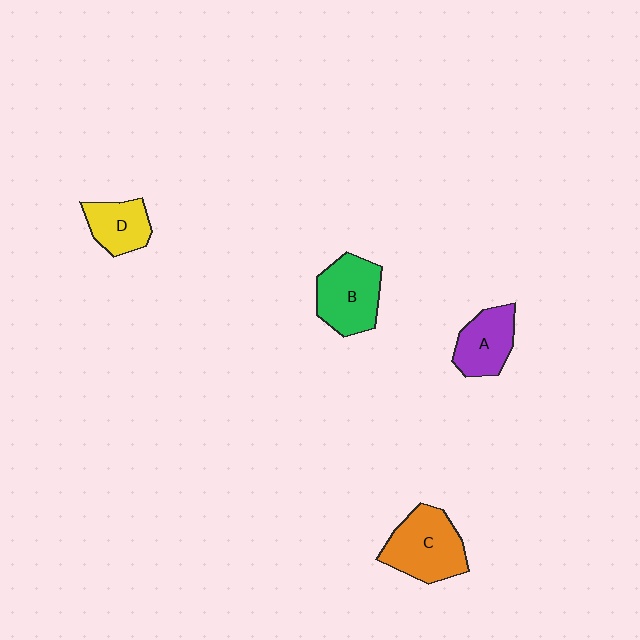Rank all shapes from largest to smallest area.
From largest to smallest: C (orange), B (green), A (purple), D (yellow).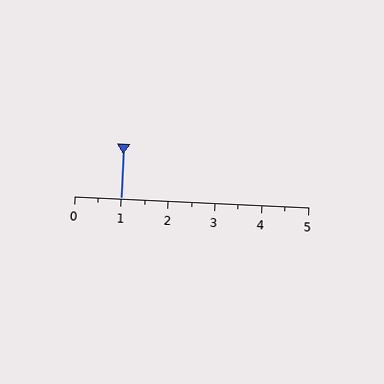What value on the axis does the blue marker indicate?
The marker indicates approximately 1.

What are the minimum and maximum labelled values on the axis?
The axis runs from 0 to 5.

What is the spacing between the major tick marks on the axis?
The major ticks are spaced 1 apart.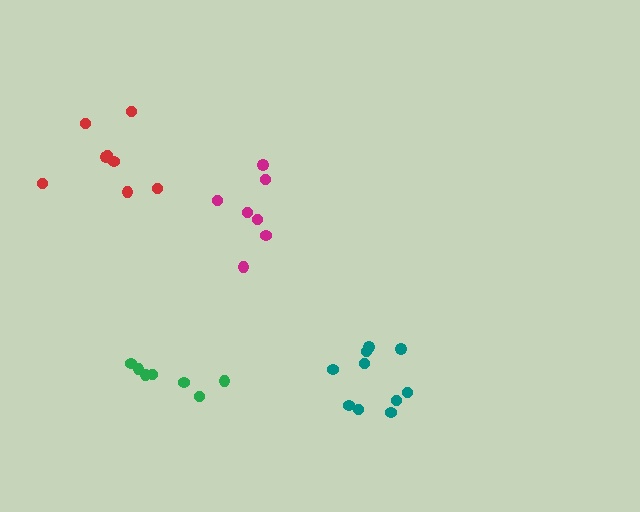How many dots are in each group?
Group 1: 10 dots, Group 2: 7 dots, Group 3: 7 dots, Group 4: 8 dots (32 total).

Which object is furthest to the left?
The red cluster is leftmost.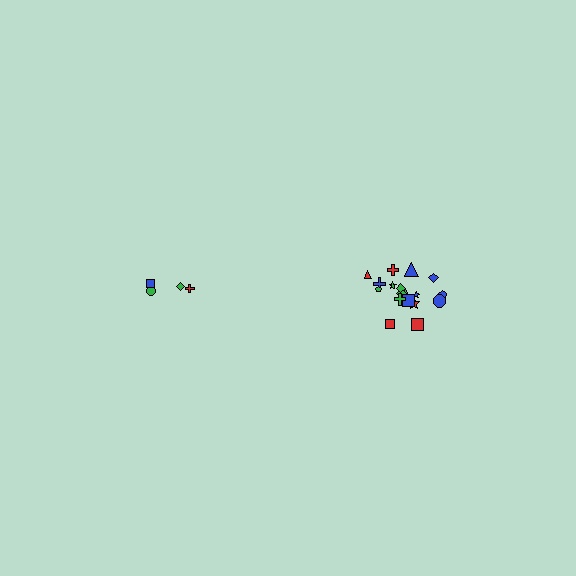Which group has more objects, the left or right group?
The right group.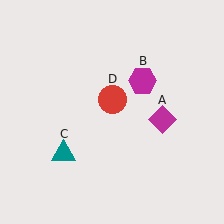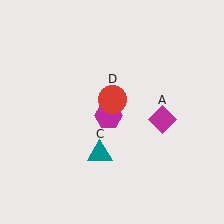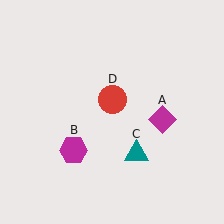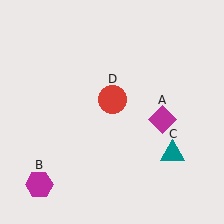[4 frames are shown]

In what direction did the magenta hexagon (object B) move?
The magenta hexagon (object B) moved down and to the left.